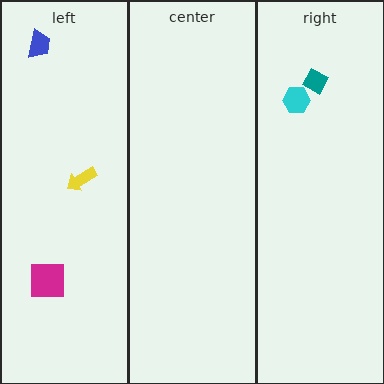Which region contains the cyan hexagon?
The right region.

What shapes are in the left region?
The blue trapezoid, the yellow arrow, the magenta square.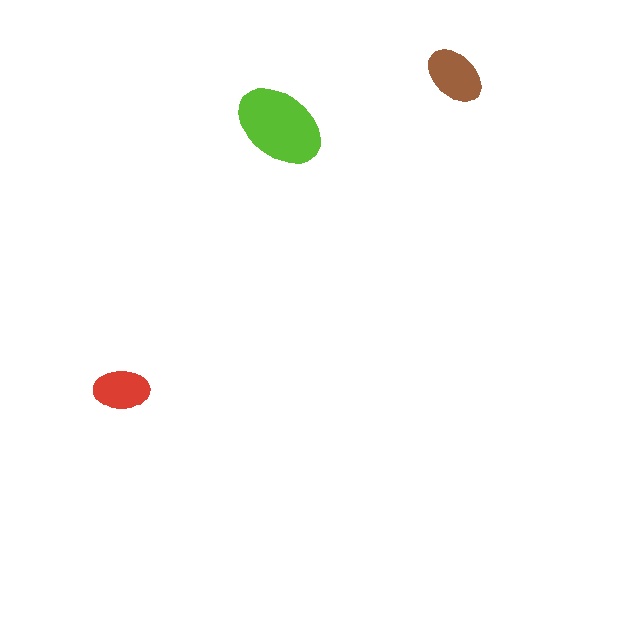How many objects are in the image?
There are 3 objects in the image.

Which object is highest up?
The brown ellipse is topmost.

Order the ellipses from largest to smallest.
the lime one, the brown one, the red one.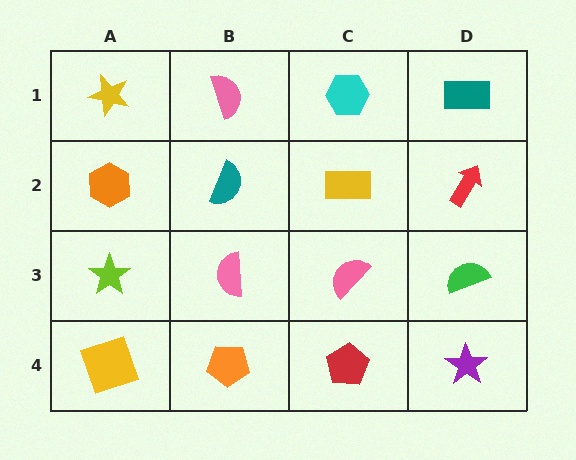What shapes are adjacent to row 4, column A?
A lime star (row 3, column A), an orange pentagon (row 4, column B).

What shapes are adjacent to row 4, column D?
A green semicircle (row 3, column D), a red pentagon (row 4, column C).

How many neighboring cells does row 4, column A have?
2.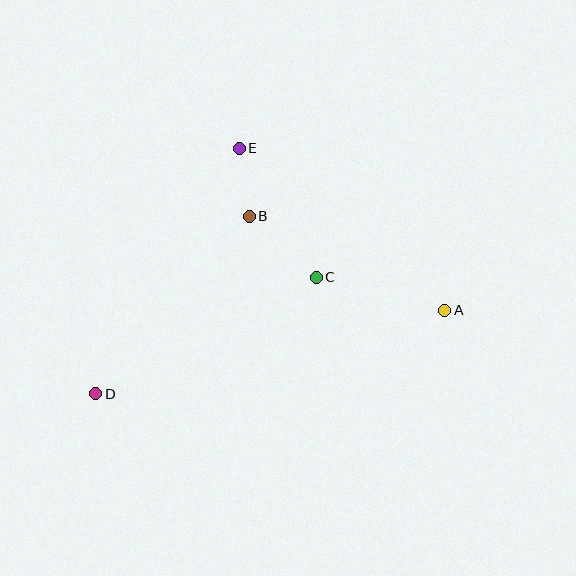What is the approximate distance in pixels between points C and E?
The distance between C and E is approximately 150 pixels.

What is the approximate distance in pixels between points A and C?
The distance between A and C is approximately 133 pixels.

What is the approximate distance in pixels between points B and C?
The distance between B and C is approximately 91 pixels.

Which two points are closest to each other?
Points B and E are closest to each other.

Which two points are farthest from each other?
Points A and D are farthest from each other.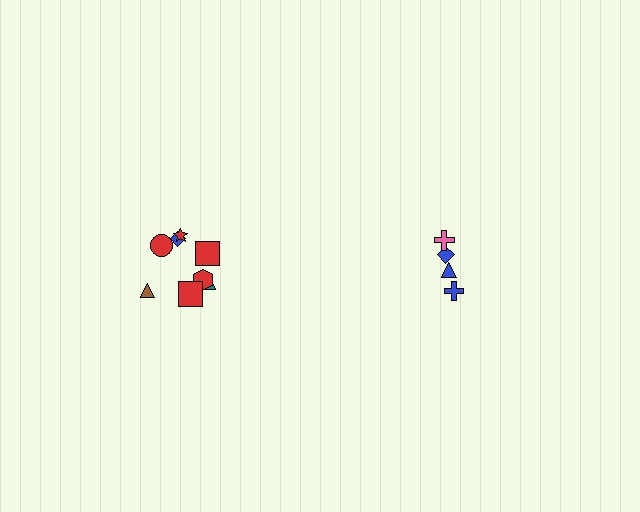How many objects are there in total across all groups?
There are 12 objects.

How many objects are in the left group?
There are 8 objects.